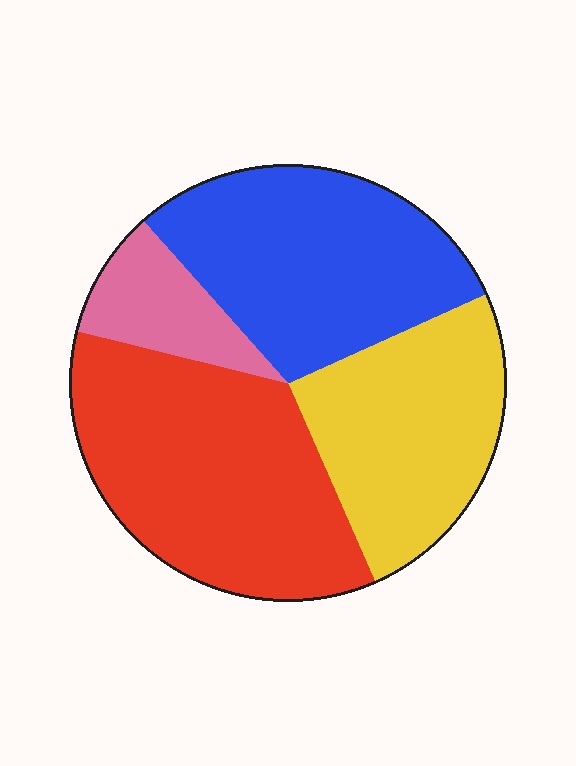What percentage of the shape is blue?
Blue covers about 30% of the shape.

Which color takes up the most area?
Red, at roughly 35%.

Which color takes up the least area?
Pink, at roughly 10%.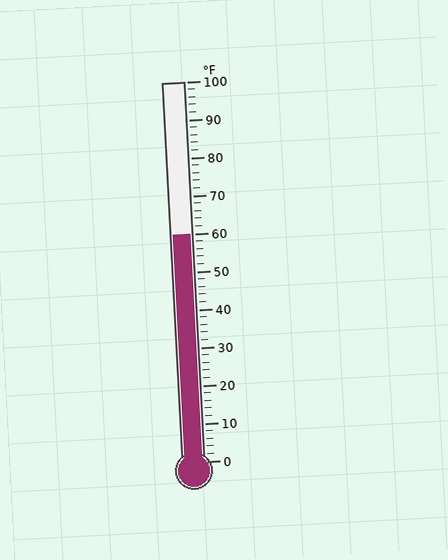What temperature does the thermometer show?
The thermometer shows approximately 60°F.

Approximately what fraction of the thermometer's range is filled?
The thermometer is filled to approximately 60% of its range.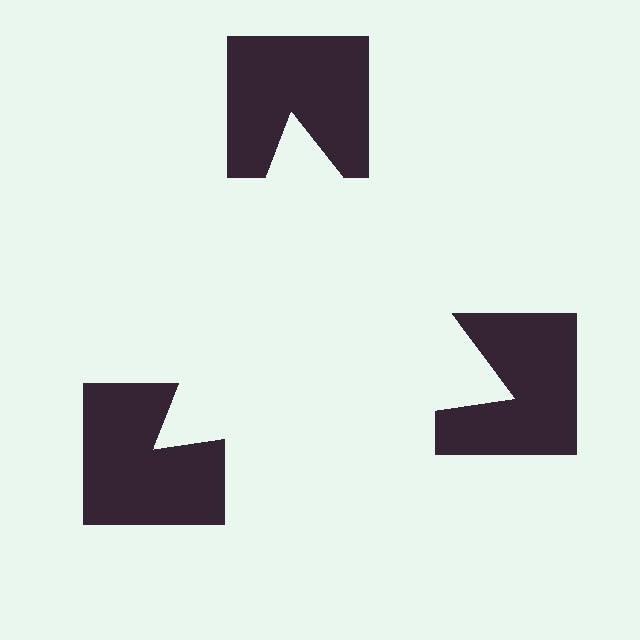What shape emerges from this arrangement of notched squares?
An illusory triangle — its edges are inferred from the aligned wedge cuts in the notched squares, not physically drawn.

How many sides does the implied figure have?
3 sides.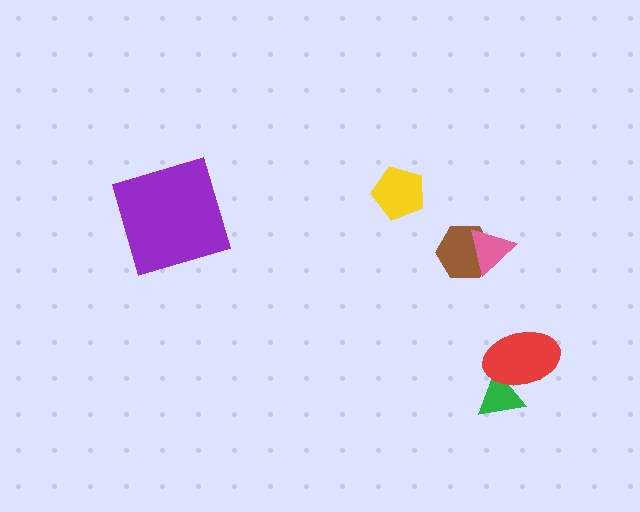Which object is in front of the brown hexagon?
The pink triangle is in front of the brown hexagon.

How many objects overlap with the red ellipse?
1 object overlaps with the red ellipse.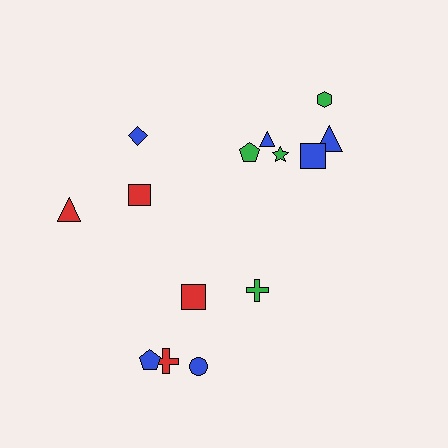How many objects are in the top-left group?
There are 3 objects.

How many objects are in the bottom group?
There are 5 objects.